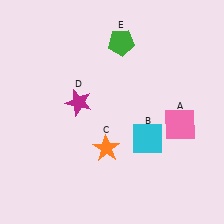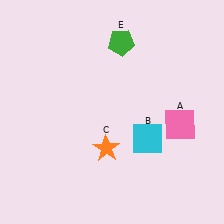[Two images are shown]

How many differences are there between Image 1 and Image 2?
There is 1 difference between the two images.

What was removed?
The magenta star (D) was removed in Image 2.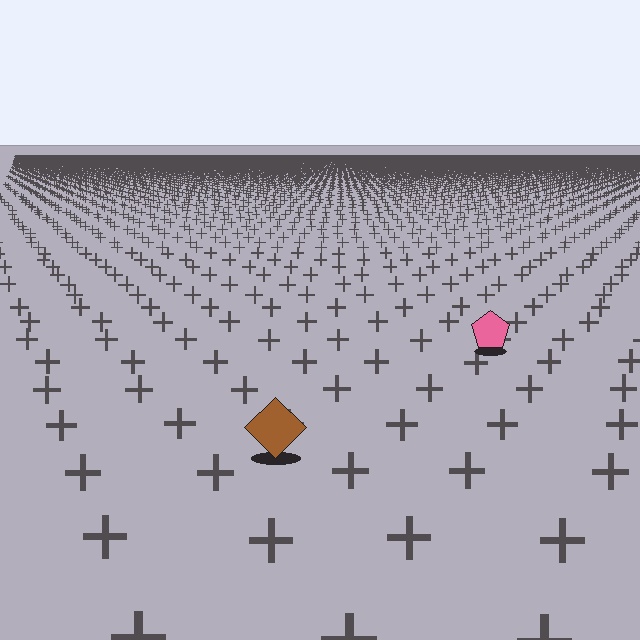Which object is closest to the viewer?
The brown diamond is closest. The texture marks near it are larger and more spread out.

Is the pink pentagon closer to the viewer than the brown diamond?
No. The brown diamond is closer — you can tell from the texture gradient: the ground texture is coarser near it.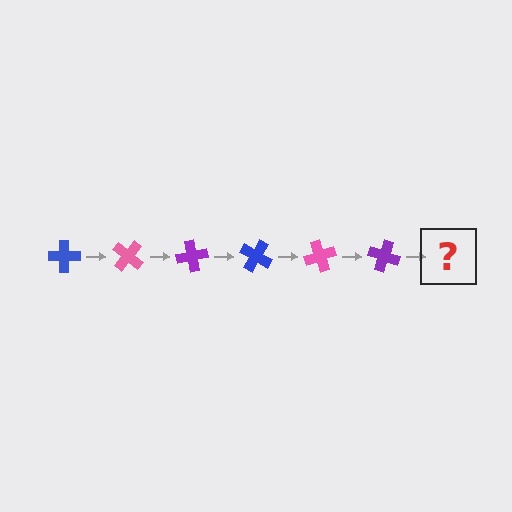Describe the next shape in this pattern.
It should be a blue cross, rotated 240 degrees from the start.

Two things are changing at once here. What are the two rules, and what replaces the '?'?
The two rules are that it rotates 40 degrees each step and the color cycles through blue, pink, and purple. The '?' should be a blue cross, rotated 240 degrees from the start.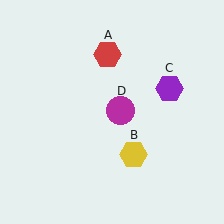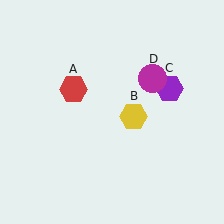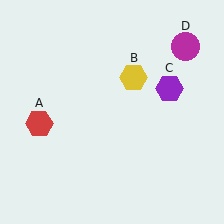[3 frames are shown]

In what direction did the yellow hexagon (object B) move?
The yellow hexagon (object B) moved up.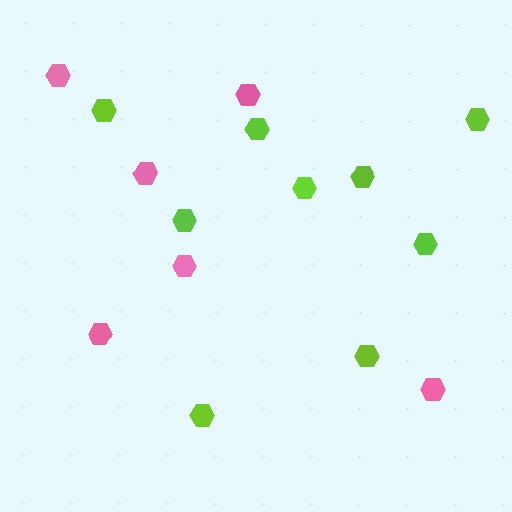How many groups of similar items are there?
There are 2 groups: one group of lime hexagons (9) and one group of pink hexagons (6).